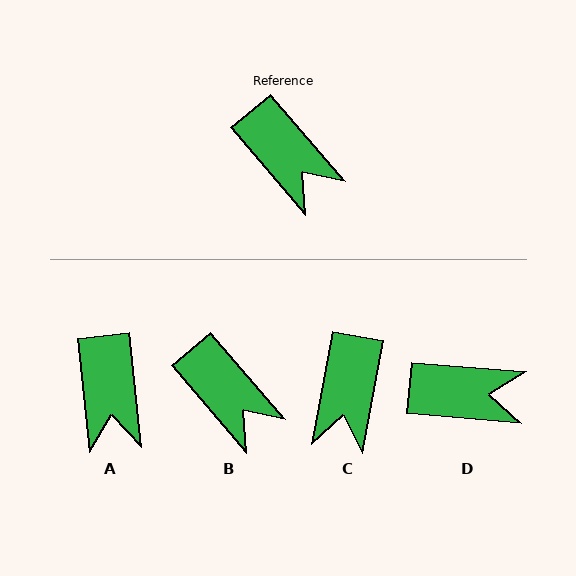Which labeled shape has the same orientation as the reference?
B.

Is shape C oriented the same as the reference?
No, it is off by about 50 degrees.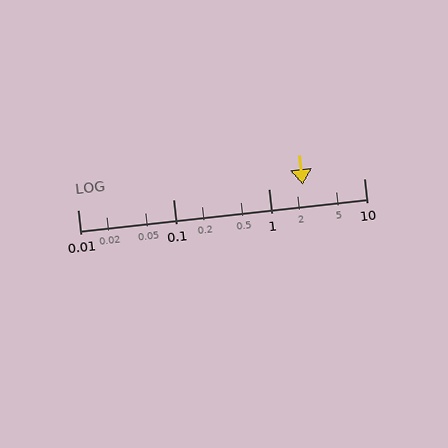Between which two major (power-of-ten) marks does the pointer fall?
The pointer is between 1 and 10.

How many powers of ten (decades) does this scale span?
The scale spans 3 decades, from 0.01 to 10.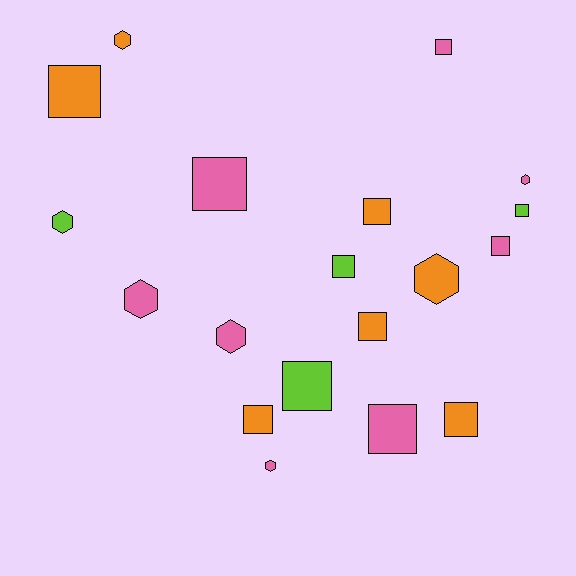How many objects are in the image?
There are 19 objects.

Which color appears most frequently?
Pink, with 8 objects.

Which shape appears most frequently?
Square, with 12 objects.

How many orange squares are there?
There are 5 orange squares.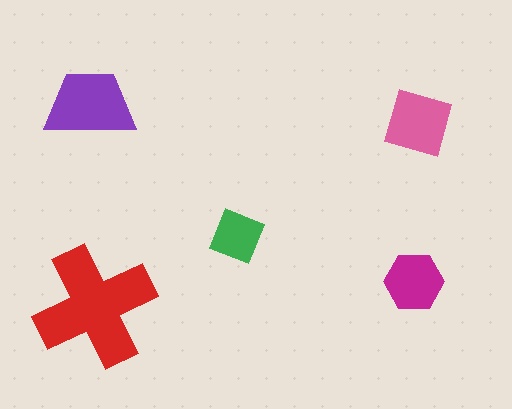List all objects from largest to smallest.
The red cross, the purple trapezoid, the pink square, the magenta hexagon, the green diamond.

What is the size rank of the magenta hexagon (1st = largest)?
4th.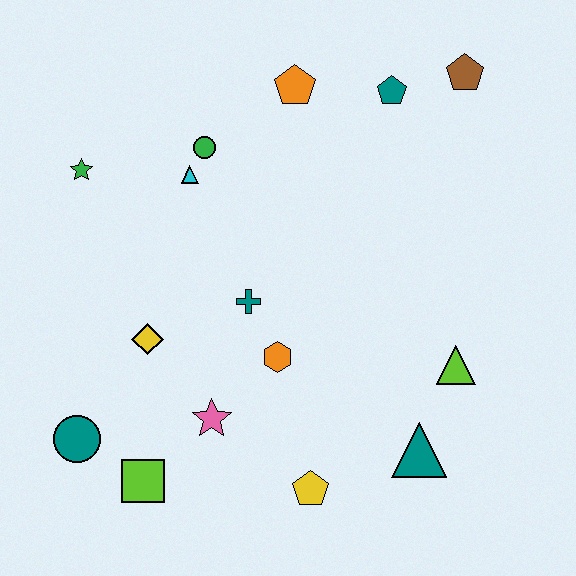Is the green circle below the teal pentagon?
Yes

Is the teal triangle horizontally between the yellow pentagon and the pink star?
No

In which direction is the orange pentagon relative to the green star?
The orange pentagon is to the right of the green star.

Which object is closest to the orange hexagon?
The teal cross is closest to the orange hexagon.